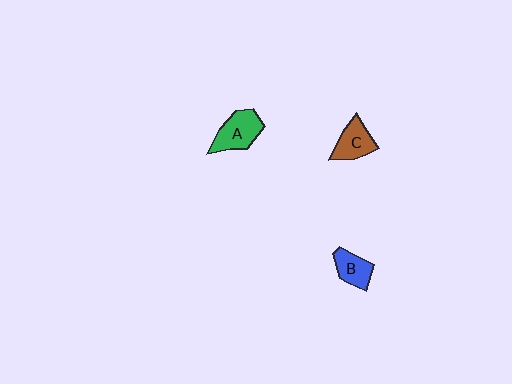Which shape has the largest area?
Shape A (green).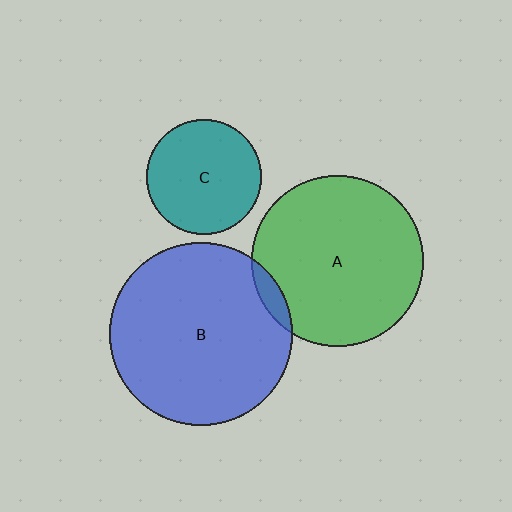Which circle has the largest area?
Circle B (blue).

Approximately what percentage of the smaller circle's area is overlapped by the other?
Approximately 5%.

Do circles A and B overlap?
Yes.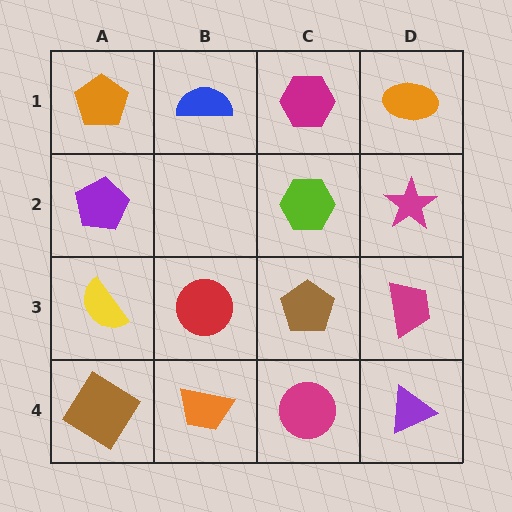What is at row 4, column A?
A brown diamond.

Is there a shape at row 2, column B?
No, that cell is empty.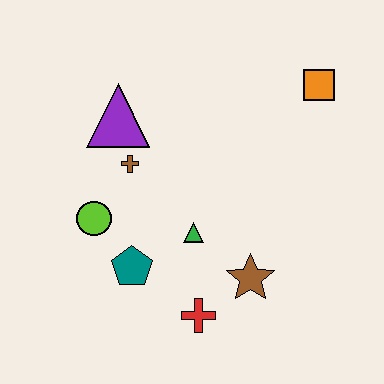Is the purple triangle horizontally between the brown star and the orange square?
No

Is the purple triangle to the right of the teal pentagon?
No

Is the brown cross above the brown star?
Yes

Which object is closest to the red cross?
The brown star is closest to the red cross.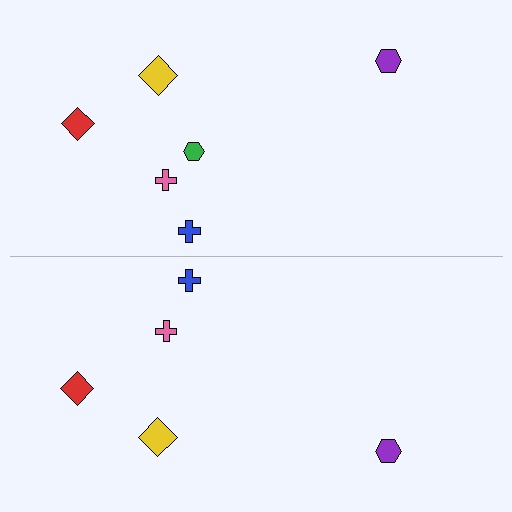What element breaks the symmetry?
A green hexagon is missing from the bottom side.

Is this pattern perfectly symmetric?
No, the pattern is not perfectly symmetric. A green hexagon is missing from the bottom side.